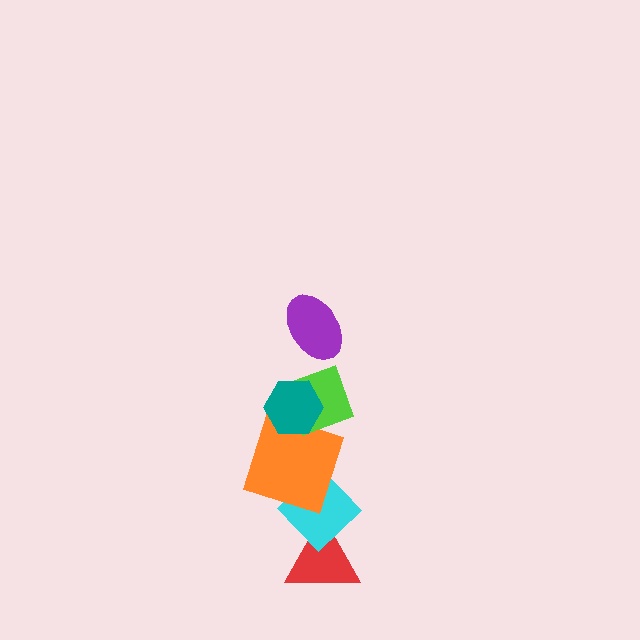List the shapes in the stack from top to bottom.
From top to bottom: the purple ellipse, the teal hexagon, the lime diamond, the orange square, the cyan diamond, the red triangle.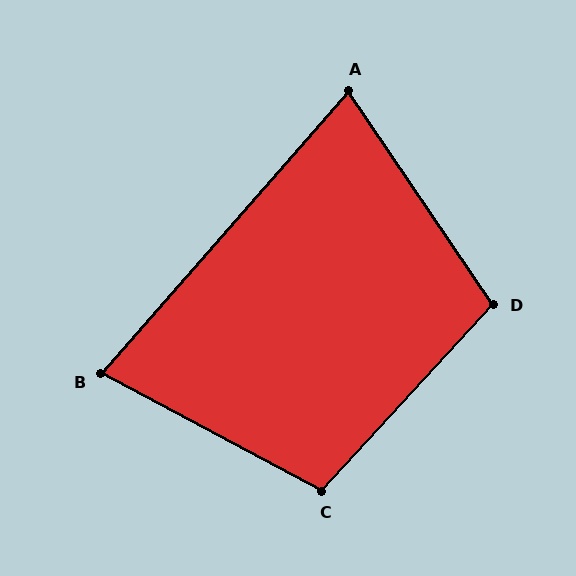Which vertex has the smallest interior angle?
A, at approximately 75 degrees.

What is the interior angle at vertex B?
Approximately 77 degrees (acute).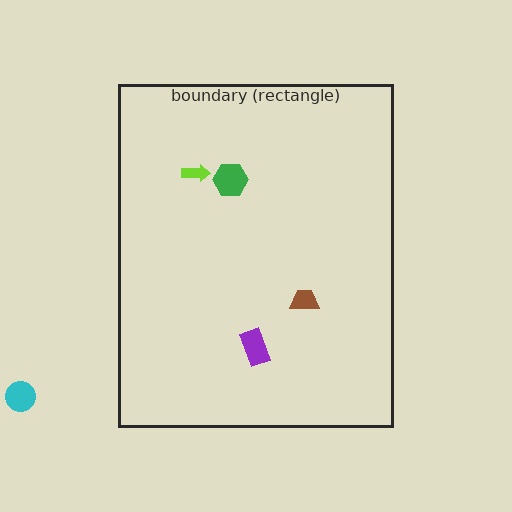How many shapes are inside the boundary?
4 inside, 1 outside.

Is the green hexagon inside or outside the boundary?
Inside.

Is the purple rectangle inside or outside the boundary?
Inside.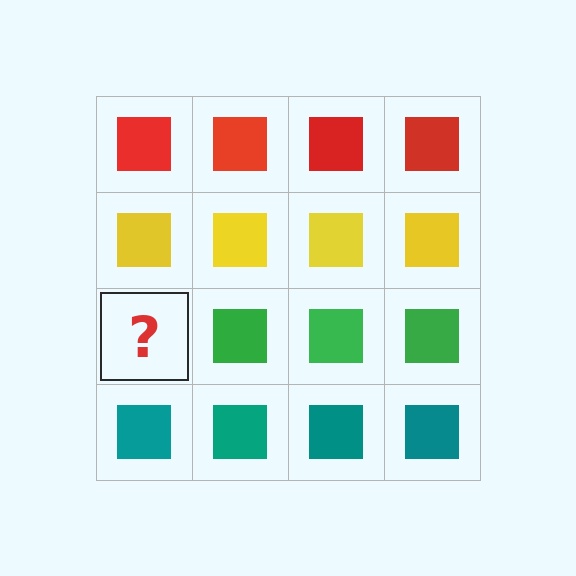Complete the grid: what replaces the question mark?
The question mark should be replaced with a green square.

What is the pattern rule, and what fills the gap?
The rule is that each row has a consistent color. The gap should be filled with a green square.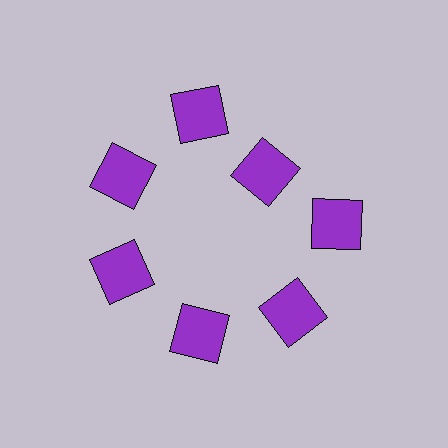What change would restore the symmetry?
The symmetry would be restored by moving it outward, back onto the ring so that all 7 squares sit at equal angles and equal distance from the center.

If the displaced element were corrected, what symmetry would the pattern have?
It would have 7-fold rotational symmetry — the pattern would map onto itself every 51 degrees.